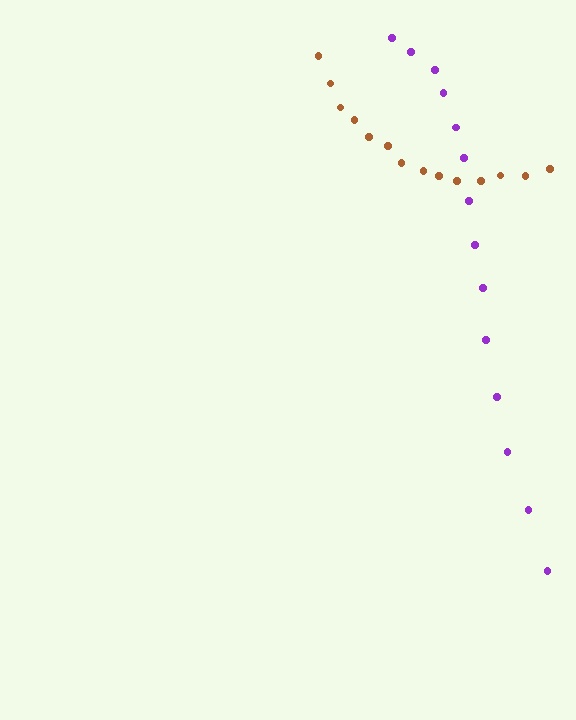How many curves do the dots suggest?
There are 2 distinct paths.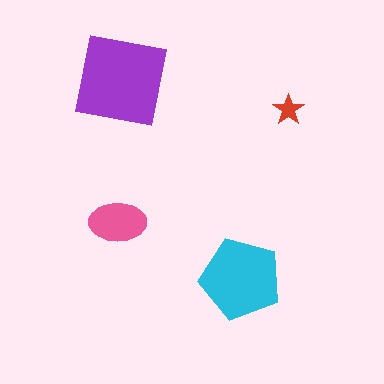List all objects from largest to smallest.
The purple square, the cyan pentagon, the pink ellipse, the red star.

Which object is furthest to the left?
The pink ellipse is leftmost.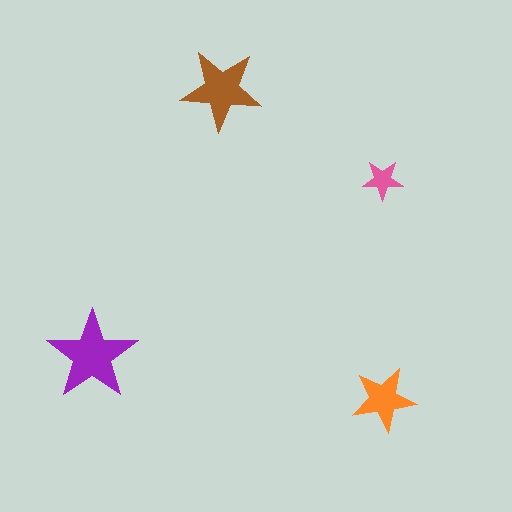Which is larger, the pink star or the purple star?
The purple one.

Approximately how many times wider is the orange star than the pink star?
About 1.5 times wider.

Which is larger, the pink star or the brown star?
The brown one.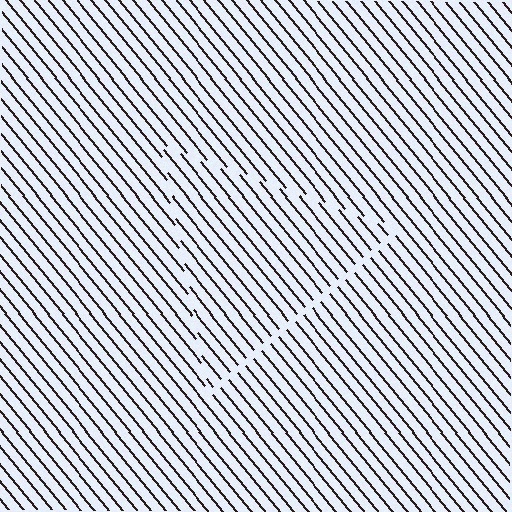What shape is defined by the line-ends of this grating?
An illusory triangle. The interior of the shape contains the same grating, shifted by half a period — the contour is defined by the phase discontinuity where line-ends from the inner and outer gratings abut.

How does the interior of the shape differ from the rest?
The interior of the shape contains the same grating, shifted by half a period — the contour is defined by the phase discontinuity where line-ends from the inner and outer gratings abut.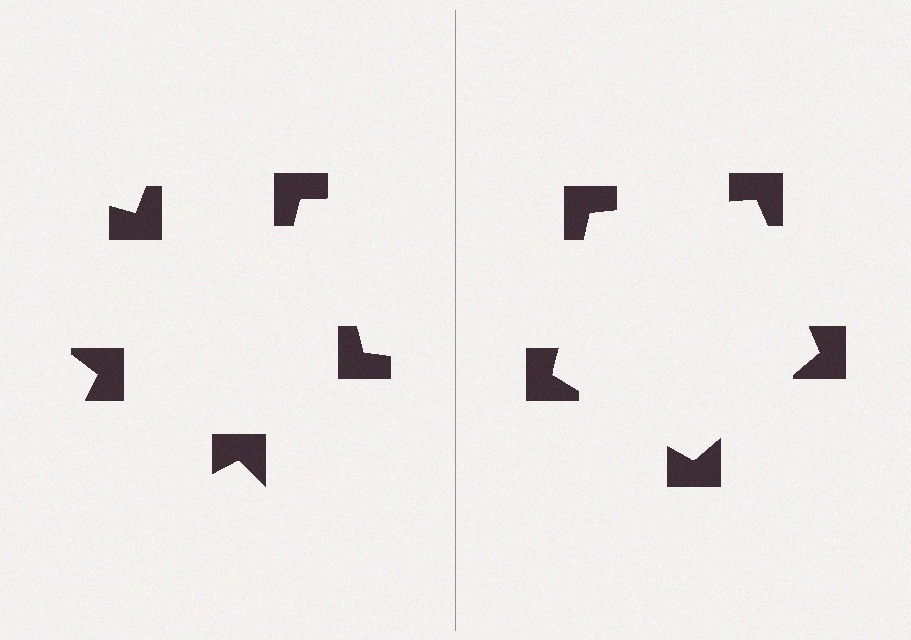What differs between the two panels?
The notched squares are positioned identically on both sides; only the wedge orientations differ. On the right they align to a pentagon; on the left they are misaligned.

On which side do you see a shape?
An illusory pentagon appears on the right side. On the left side the wedge cuts are rotated, so no coherent shape forms.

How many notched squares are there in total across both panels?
10 — 5 on each side.